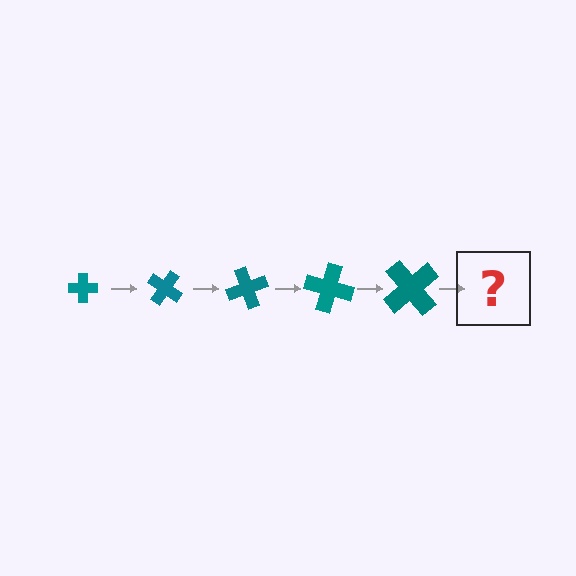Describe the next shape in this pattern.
It should be a cross, larger than the previous one and rotated 175 degrees from the start.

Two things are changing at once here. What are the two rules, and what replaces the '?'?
The two rules are that the cross grows larger each step and it rotates 35 degrees each step. The '?' should be a cross, larger than the previous one and rotated 175 degrees from the start.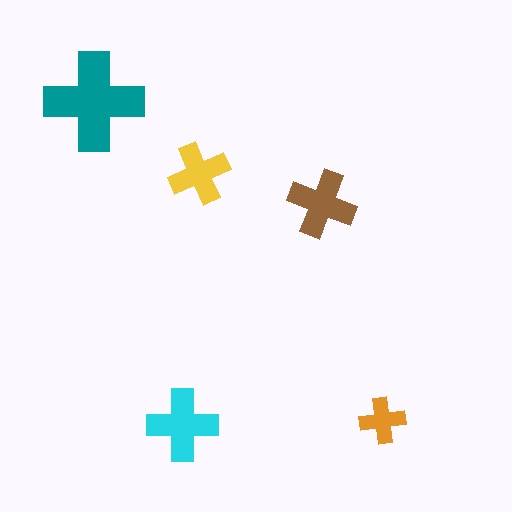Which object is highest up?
The teal cross is topmost.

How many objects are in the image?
There are 5 objects in the image.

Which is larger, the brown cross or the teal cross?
The teal one.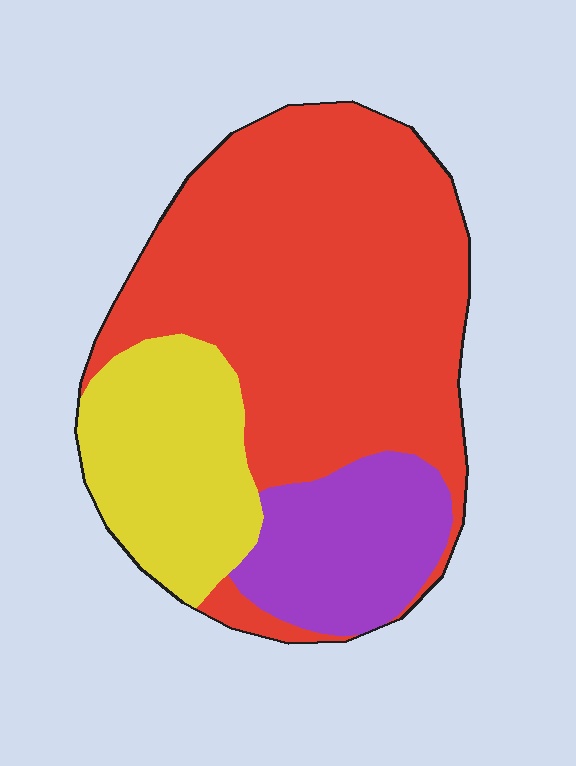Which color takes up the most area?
Red, at roughly 60%.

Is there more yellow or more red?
Red.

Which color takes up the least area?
Purple, at roughly 15%.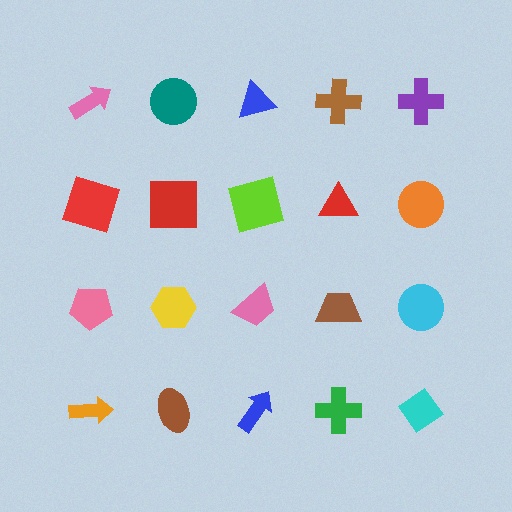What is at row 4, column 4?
A green cross.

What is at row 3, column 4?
A brown trapezoid.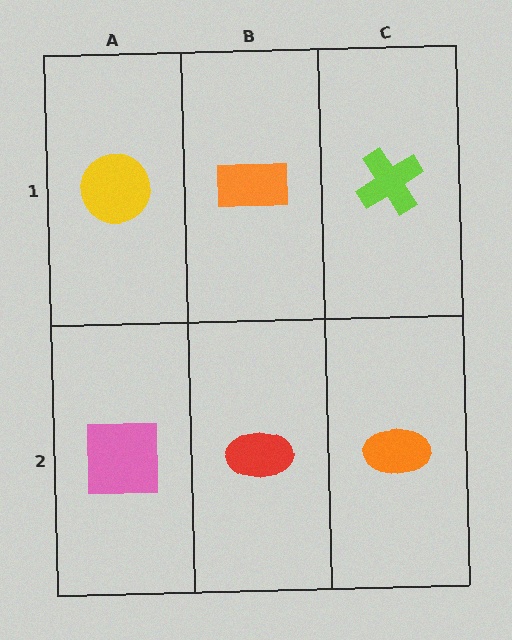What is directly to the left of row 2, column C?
A red ellipse.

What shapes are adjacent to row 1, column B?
A red ellipse (row 2, column B), a yellow circle (row 1, column A), a lime cross (row 1, column C).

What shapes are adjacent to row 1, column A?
A pink square (row 2, column A), an orange rectangle (row 1, column B).